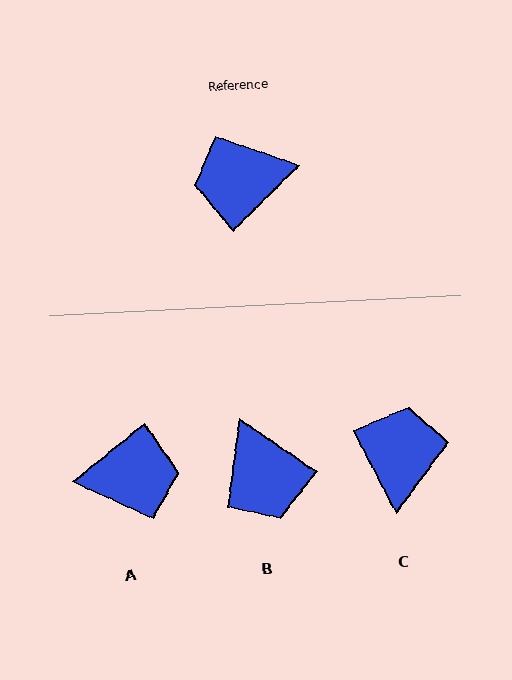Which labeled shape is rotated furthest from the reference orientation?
A, about 175 degrees away.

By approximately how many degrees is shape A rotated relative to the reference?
Approximately 175 degrees counter-clockwise.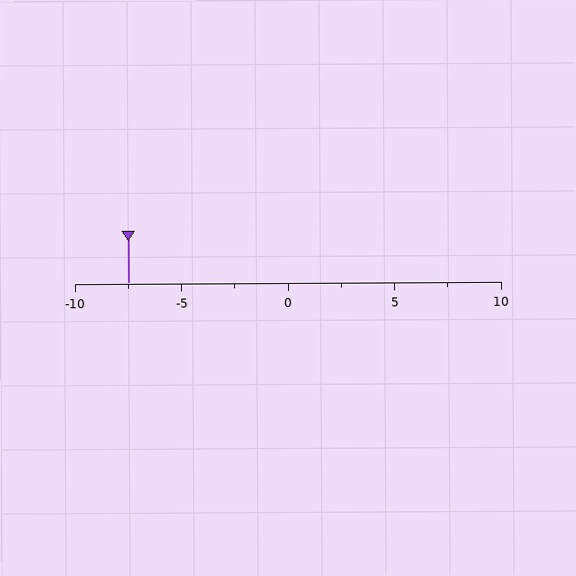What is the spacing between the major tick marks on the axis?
The major ticks are spaced 5 apart.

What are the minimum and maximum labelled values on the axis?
The axis runs from -10 to 10.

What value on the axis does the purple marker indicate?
The marker indicates approximately -7.5.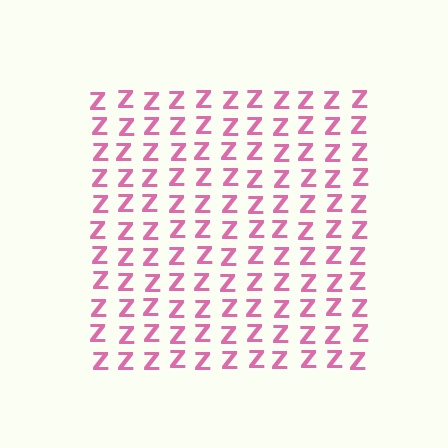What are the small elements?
The small elements are letter Z's.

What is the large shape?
The large shape is a square.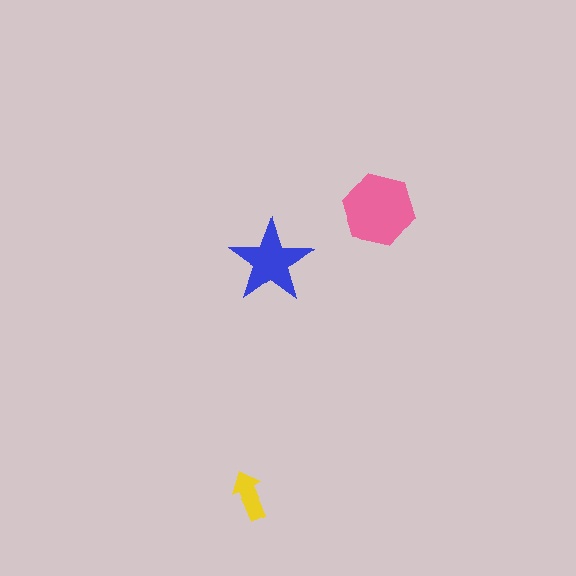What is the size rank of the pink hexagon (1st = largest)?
1st.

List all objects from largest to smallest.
The pink hexagon, the blue star, the yellow arrow.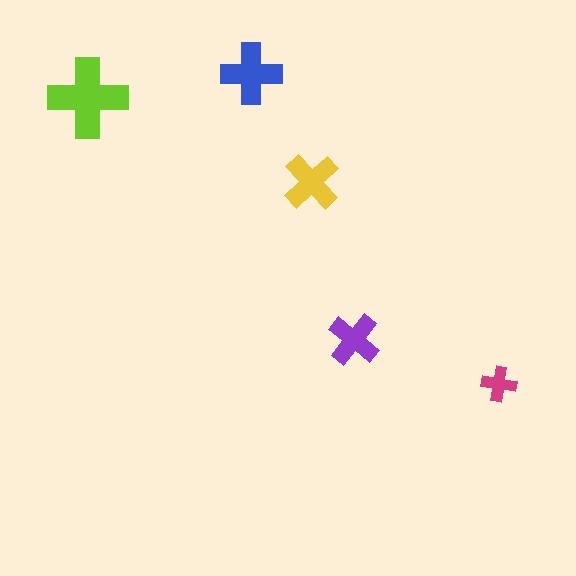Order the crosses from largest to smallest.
the lime one, the blue one, the yellow one, the purple one, the magenta one.